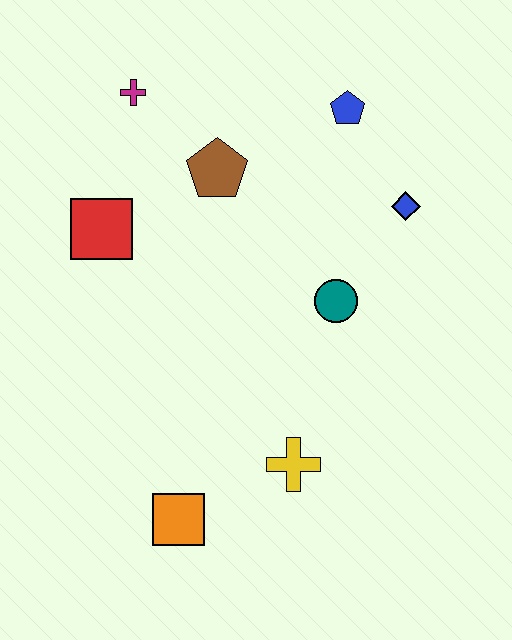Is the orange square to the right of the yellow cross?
No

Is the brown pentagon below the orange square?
No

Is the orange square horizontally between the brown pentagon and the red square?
Yes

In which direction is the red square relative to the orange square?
The red square is above the orange square.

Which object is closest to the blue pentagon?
The blue diamond is closest to the blue pentagon.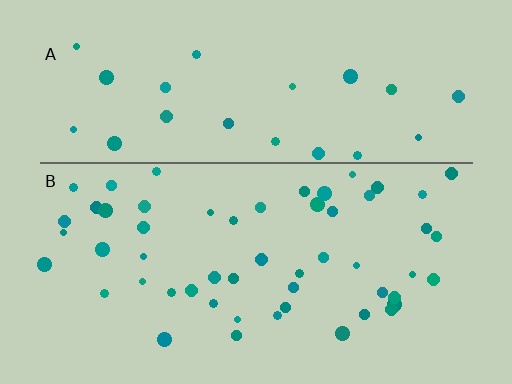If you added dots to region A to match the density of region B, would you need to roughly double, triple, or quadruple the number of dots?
Approximately double.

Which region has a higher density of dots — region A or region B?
B (the bottom).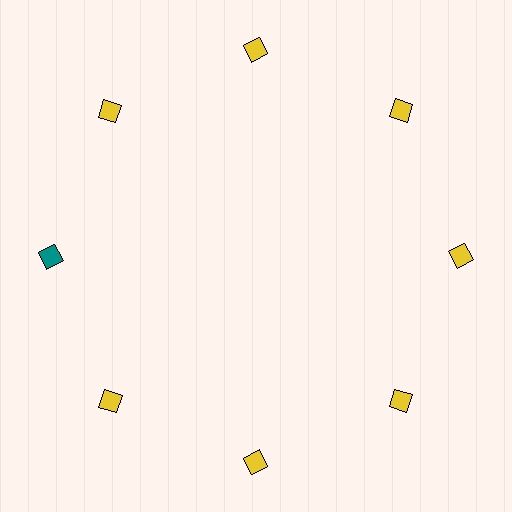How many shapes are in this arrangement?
There are 8 shapes arranged in a ring pattern.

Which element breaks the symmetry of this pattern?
The teal square at roughly the 9 o'clock position breaks the symmetry. All other shapes are yellow squares.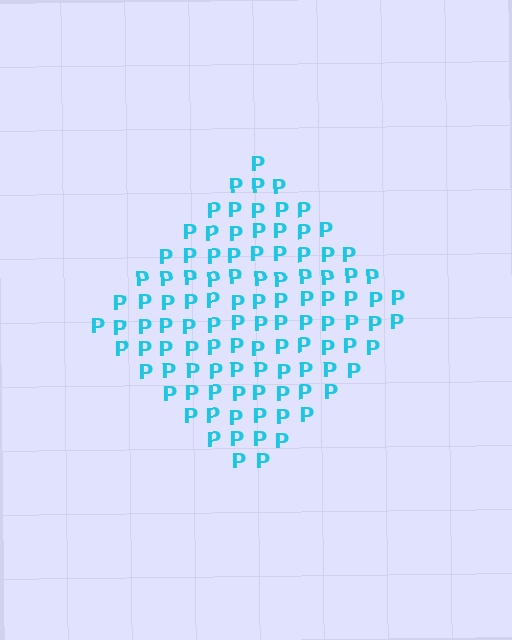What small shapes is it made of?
It is made of small letter P's.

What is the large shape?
The large shape is a diamond.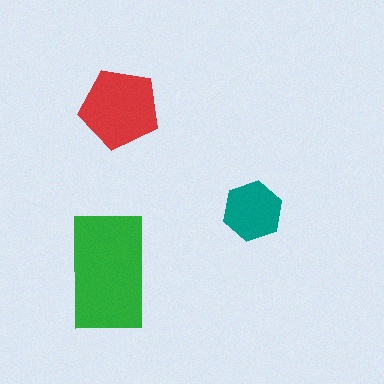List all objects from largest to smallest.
The green rectangle, the red pentagon, the teal hexagon.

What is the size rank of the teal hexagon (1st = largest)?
3rd.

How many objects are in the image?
There are 3 objects in the image.